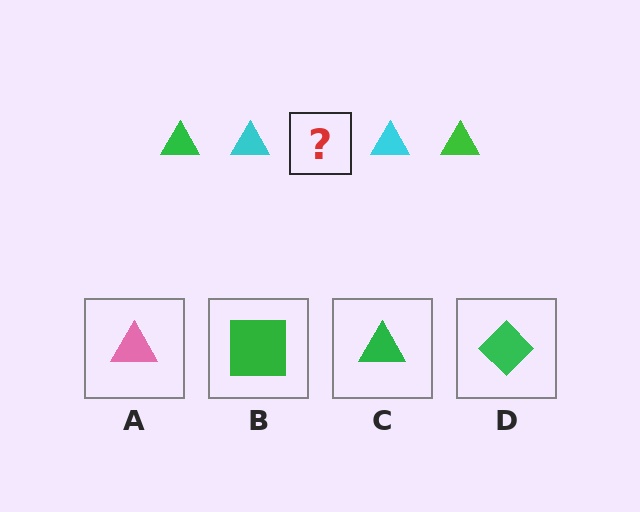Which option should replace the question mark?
Option C.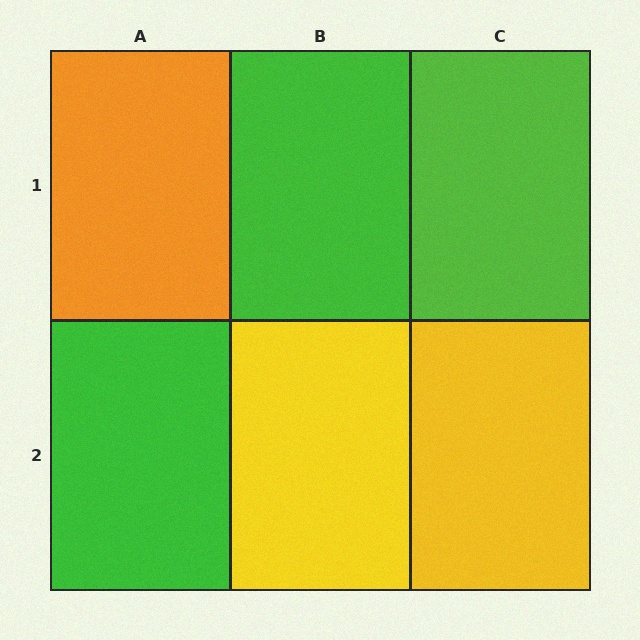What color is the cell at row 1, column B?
Green.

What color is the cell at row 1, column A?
Orange.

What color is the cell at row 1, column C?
Lime.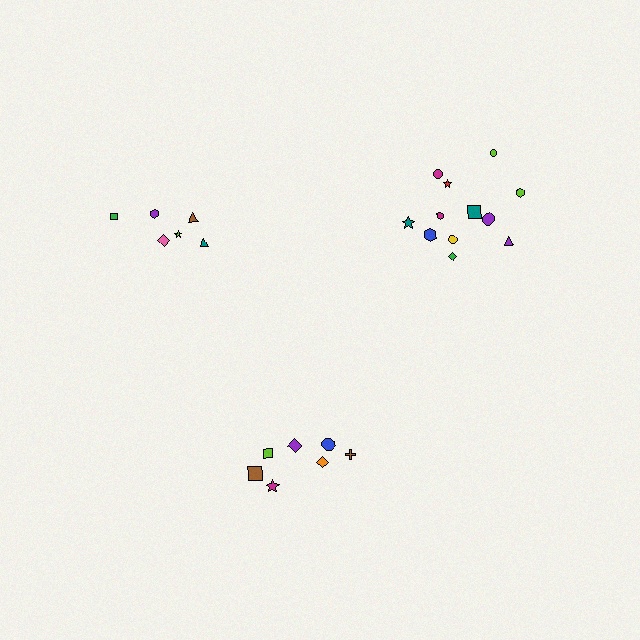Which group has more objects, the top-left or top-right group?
The top-right group.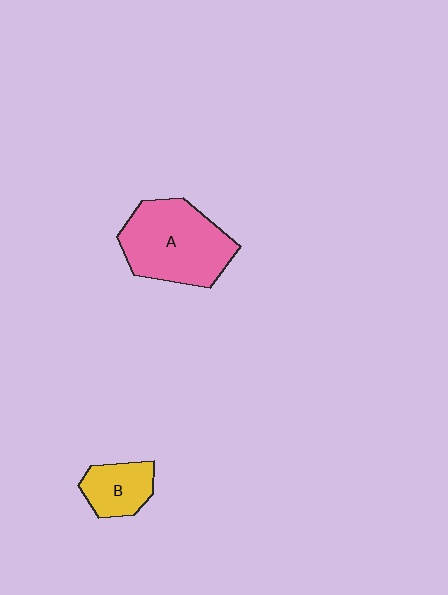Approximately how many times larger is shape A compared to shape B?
Approximately 2.3 times.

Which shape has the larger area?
Shape A (pink).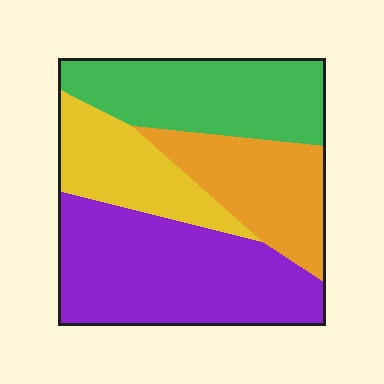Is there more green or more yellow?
Green.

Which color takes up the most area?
Purple, at roughly 35%.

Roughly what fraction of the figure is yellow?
Yellow takes up less than a quarter of the figure.